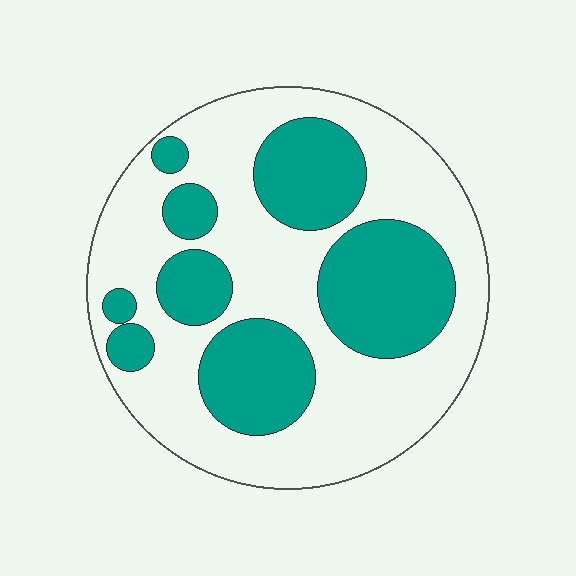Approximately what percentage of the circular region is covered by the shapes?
Approximately 35%.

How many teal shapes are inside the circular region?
8.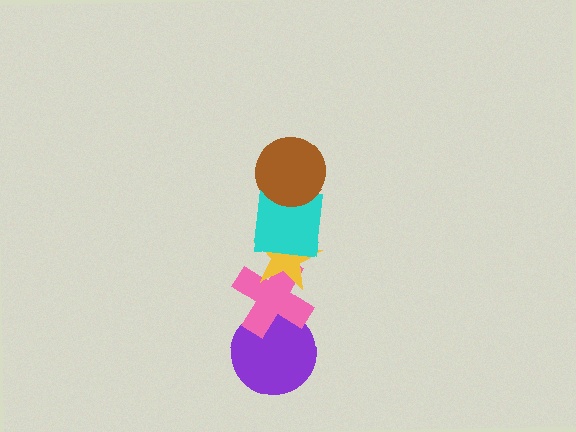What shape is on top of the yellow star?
The cyan square is on top of the yellow star.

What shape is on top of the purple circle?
The pink cross is on top of the purple circle.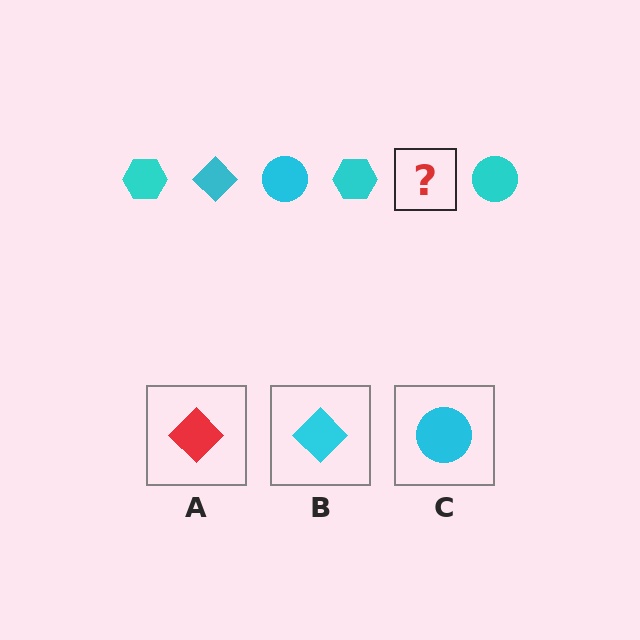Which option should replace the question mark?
Option B.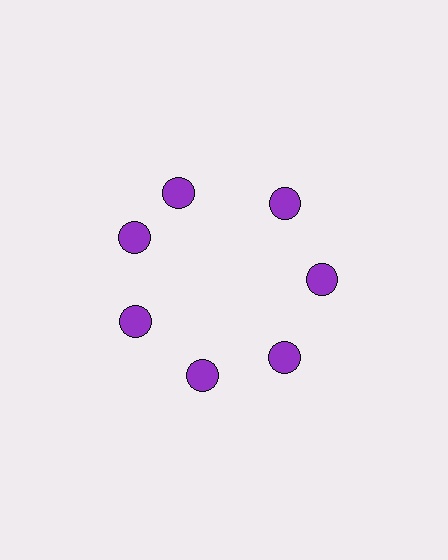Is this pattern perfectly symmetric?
No. The 7 purple circles are arranged in a ring, but one element near the 12 o'clock position is rotated out of alignment along the ring, breaking the 7-fold rotational symmetry.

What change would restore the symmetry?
The symmetry would be restored by rotating it back into even spacing with its neighbors so that all 7 circles sit at equal angles and equal distance from the center.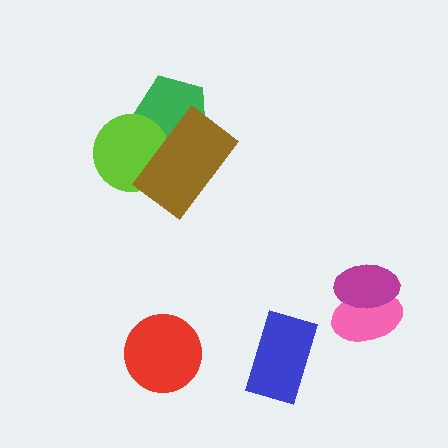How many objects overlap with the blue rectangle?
0 objects overlap with the blue rectangle.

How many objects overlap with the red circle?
0 objects overlap with the red circle.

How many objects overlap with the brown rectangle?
2 objects overlap with the brown rectangle.